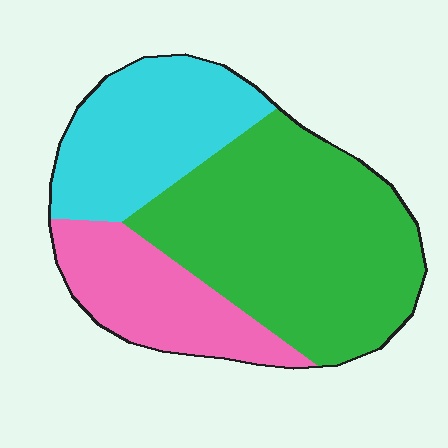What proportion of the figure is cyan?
Cyan takes up between a sixth and a third of the figure.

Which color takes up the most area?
Green, at roughly 50%.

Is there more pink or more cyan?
Cyan.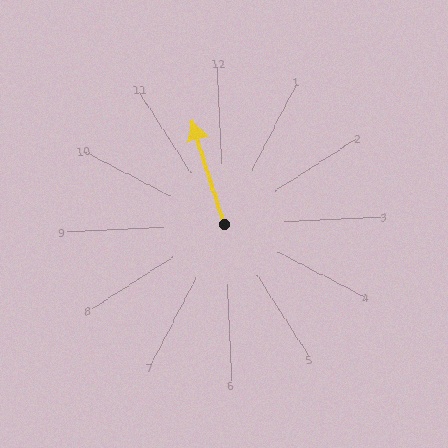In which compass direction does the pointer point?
North.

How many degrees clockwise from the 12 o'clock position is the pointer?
Approximately 345 degrees.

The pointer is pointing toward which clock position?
Roughly 12 o'clock.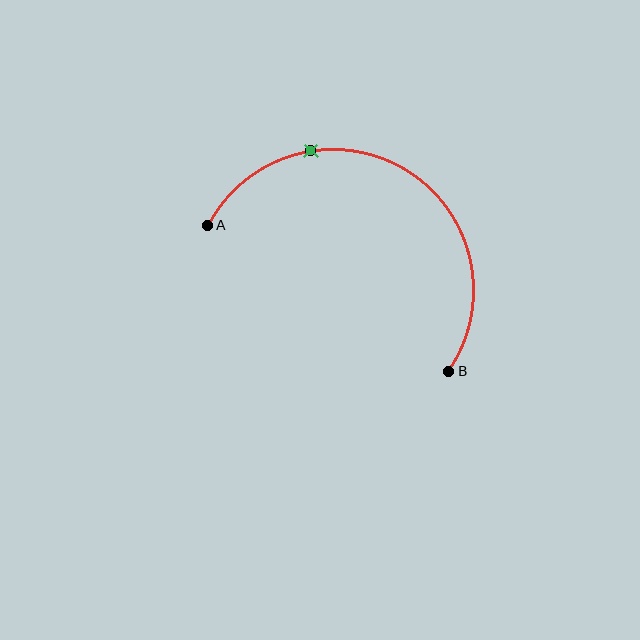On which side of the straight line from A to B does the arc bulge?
The arc bulges above the straight line connecting A and B.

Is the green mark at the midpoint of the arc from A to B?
No. The green mark lies on the arc but is closer to endpoint A. The arc midpoint would be at the point on the curve equidistant along the arc from both A and B.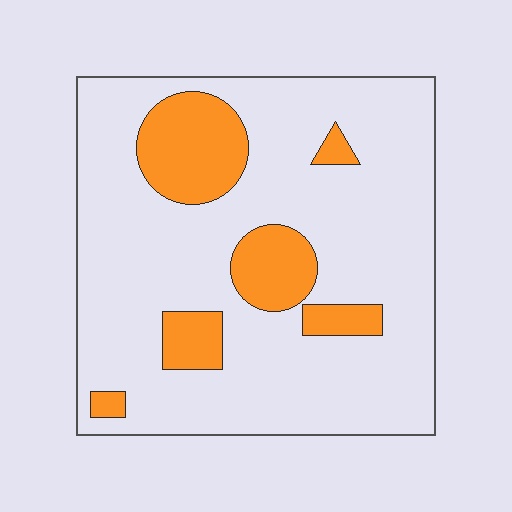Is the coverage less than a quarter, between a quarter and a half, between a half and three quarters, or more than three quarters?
Less than a quarter.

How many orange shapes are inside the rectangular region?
6.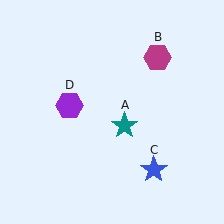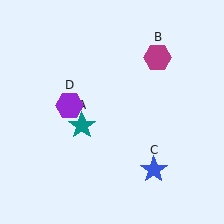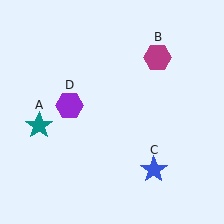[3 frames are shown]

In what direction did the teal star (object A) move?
The teal star (object A) moved left.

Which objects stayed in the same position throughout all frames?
Magenta hexagon (object B) and blue star (object C) and purple hexagon (object D) remained stationary.